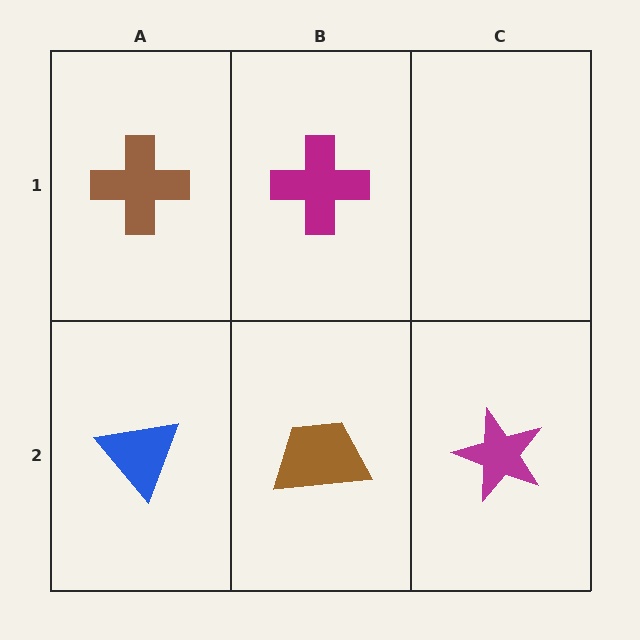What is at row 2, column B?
A brown trapezoid.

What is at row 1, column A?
A brown cross.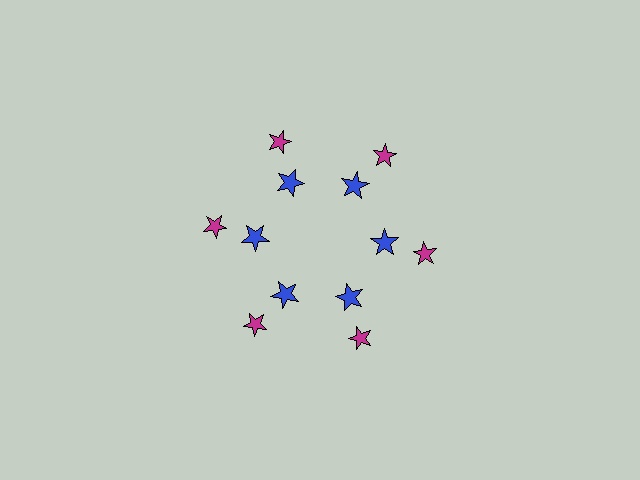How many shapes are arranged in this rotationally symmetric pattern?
There are 12 shapes, arranged in 6 groups of 2.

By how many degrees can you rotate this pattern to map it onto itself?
The pattern maps onto itself every 60 degrees of rotation.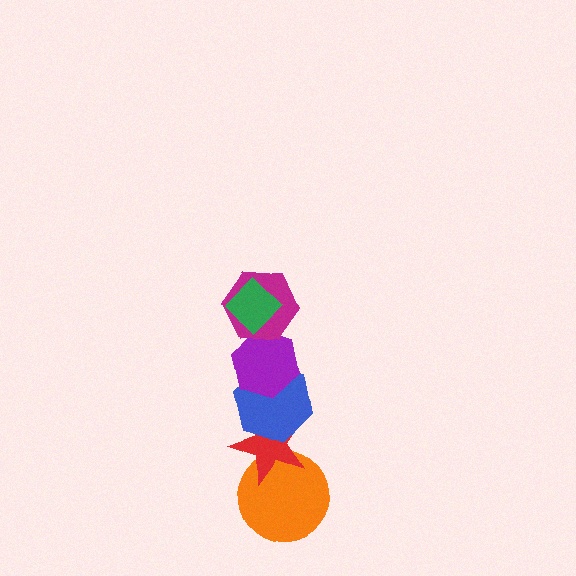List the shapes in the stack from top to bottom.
From top to bottom: the green diamond, the magenta hexagon, the purple hexagon, the blue hexagon, the red star, the orange circle.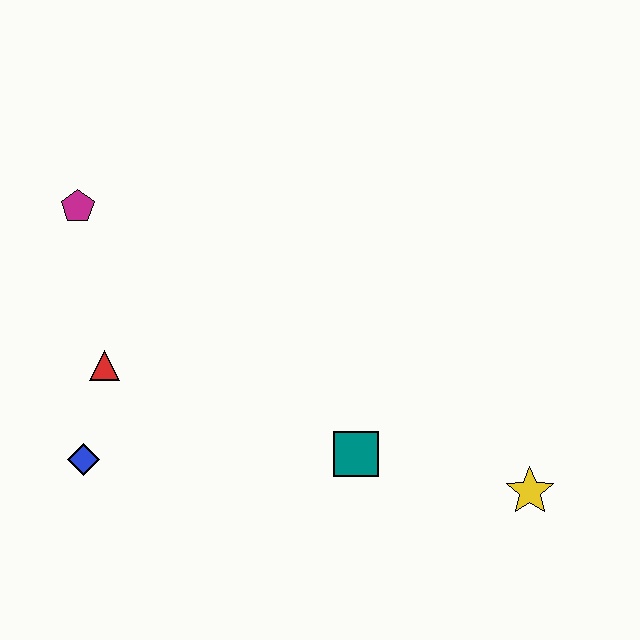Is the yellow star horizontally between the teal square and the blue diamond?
No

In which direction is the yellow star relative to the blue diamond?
The yellow star is to the right of the blue diamond.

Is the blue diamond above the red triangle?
No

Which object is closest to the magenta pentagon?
The red triangle is closest to the magenta pentagon.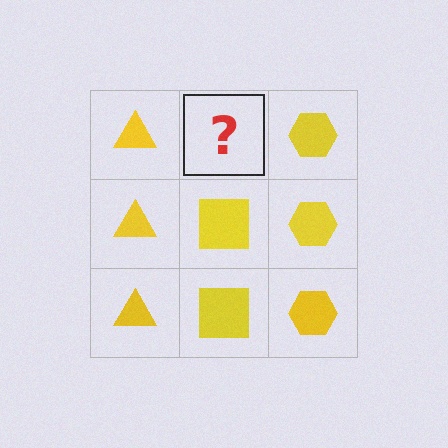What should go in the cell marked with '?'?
The missing cell should contain a yellow square.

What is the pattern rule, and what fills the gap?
The rule is that each column has a consistent shape. The gap should be filled with a yellow square.